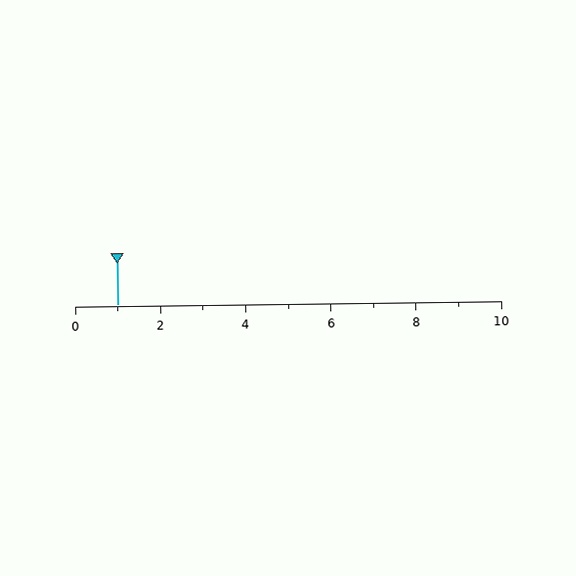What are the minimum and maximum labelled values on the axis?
The axis runs from 0 to 10.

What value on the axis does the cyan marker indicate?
The marker indicates approximately 1.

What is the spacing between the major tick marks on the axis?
The major ticks are spaced 2 apart.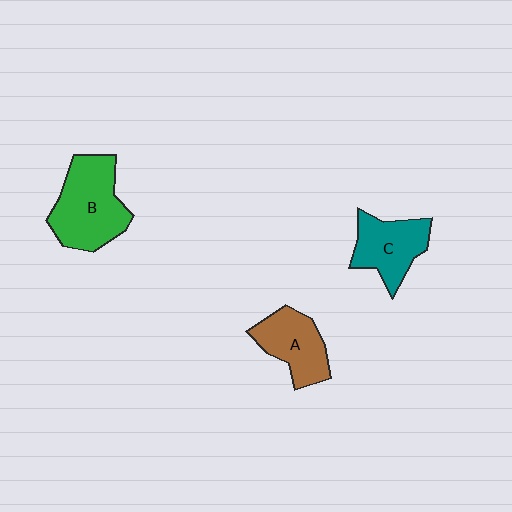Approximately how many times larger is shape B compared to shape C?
Approximately 1.4 times.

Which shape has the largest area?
Shape B (green).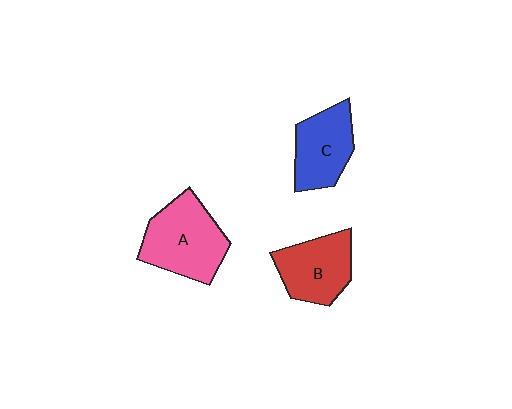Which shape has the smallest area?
Shape C (blue).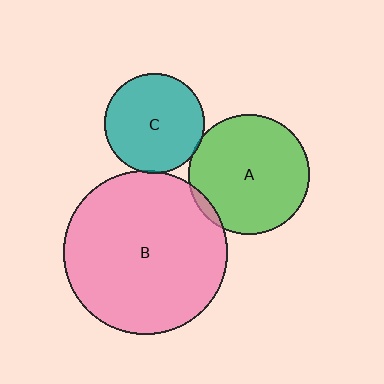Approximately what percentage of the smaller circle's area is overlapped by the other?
Approximately 5%.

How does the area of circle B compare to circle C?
Approximately 2.6 times.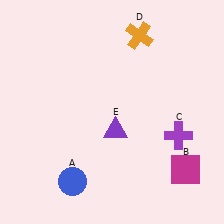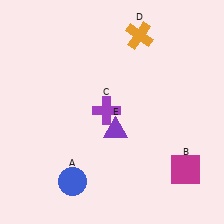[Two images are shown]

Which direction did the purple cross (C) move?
The purple cross (C) moved left.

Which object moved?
The purple cross (C) moved left.